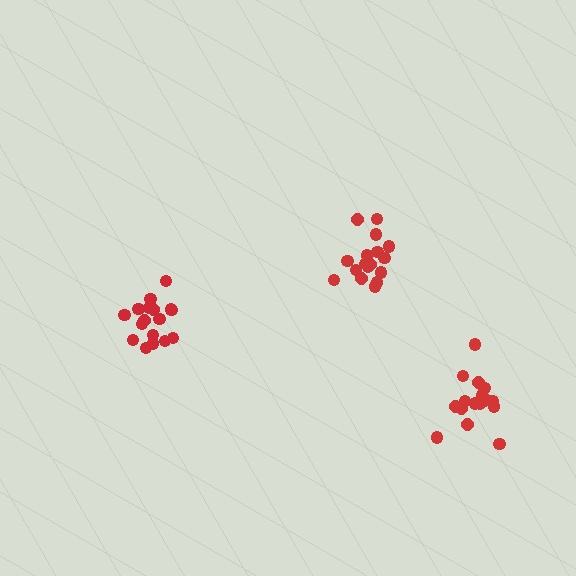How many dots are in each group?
Group 1: 19 dots, Group 2: 18 dots, Group 3: 17 dots (54 total).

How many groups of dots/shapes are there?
There are 3 groups.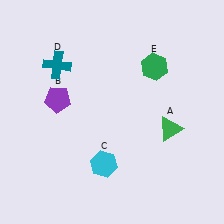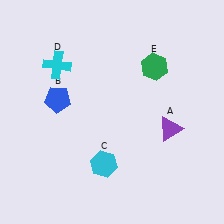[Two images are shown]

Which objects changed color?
A changed from green to purple. B changed from purple to blue. D changed from teal to cyan.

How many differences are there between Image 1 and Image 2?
There are 3 differences between the two images.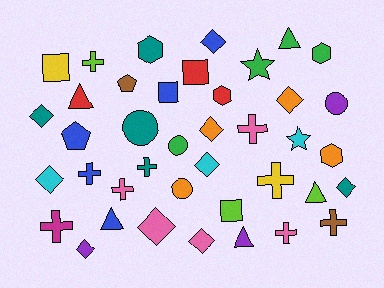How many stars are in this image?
There are 2 stars.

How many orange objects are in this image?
There are 4 orange objects.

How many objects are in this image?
There are 40 objects.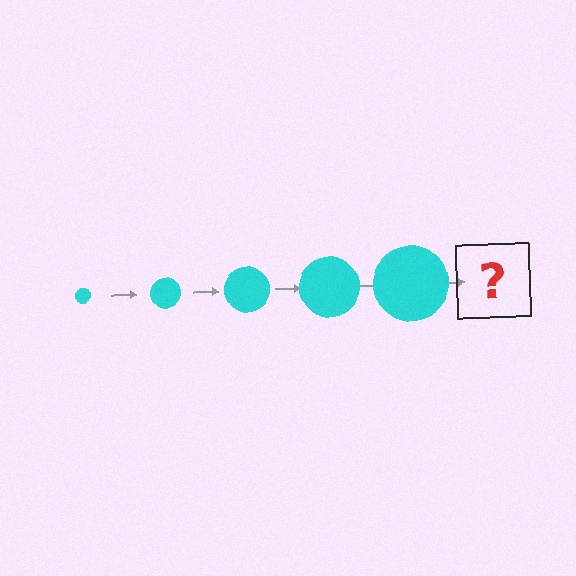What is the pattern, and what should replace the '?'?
The pattern is that the circle gets progressively larger each step. The '?' should be a cyan circle, larger than the previous one.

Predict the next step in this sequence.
The next step is a cyan circle, larger than the previous one.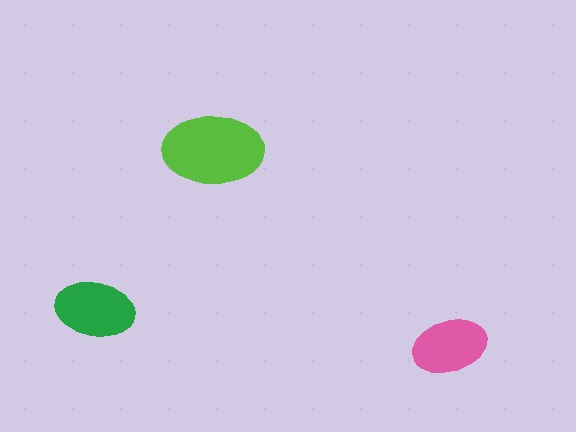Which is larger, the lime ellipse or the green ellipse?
The lime one.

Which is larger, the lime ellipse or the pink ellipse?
The lime one.